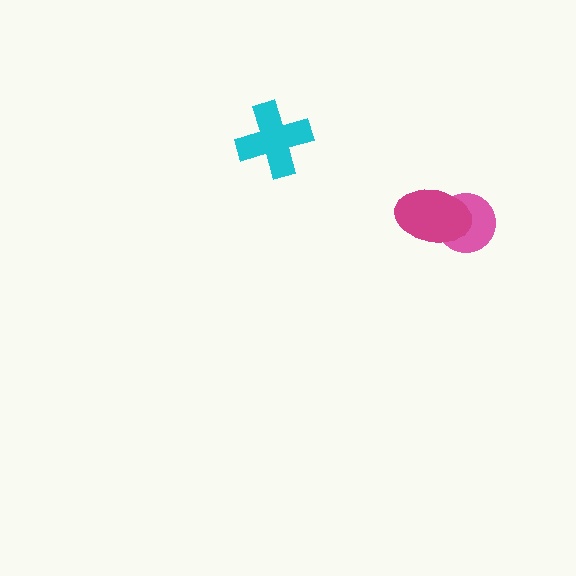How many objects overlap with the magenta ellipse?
1 object overlaps with the magenta ellipse.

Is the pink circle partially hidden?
Yes, it is partially covered by another shape.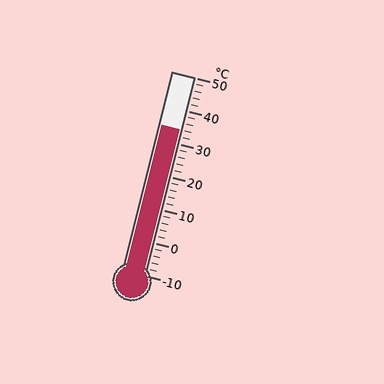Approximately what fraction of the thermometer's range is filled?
The thermometer is filled to approximately 75% of its range.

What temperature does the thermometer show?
The thermometer shows approximately 34°C.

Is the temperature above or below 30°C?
The temperature is above 30°C.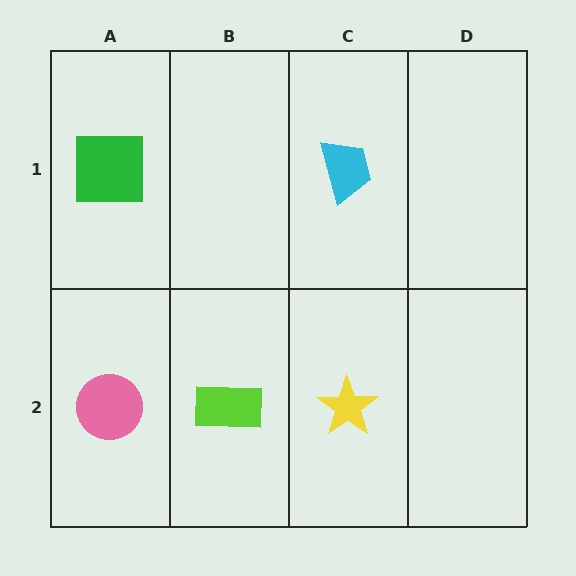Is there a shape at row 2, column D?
No, that cell is empty.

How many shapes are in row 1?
2 shapes.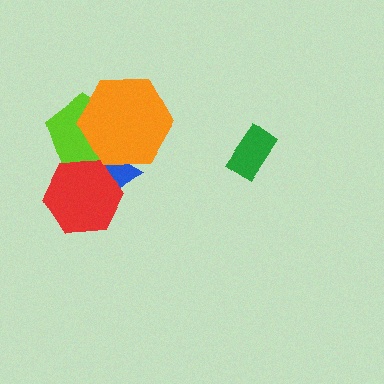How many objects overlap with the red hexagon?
2 objects overlap with the red hexagon.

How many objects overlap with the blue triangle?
3 objects overlap with the blue triangle.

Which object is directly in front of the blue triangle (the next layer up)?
The lime pentagon is directly in front of the blue triangle.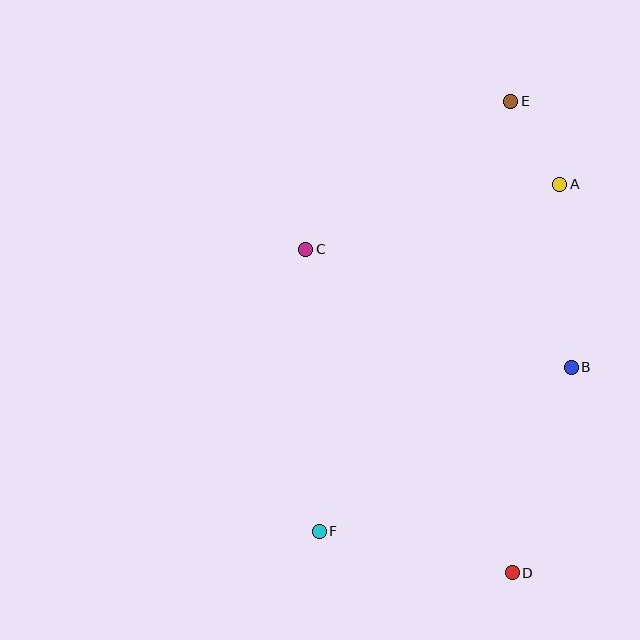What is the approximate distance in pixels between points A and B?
The distance between A and B is approximately 183 pixels.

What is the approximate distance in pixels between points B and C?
The distance between B and C is approximately 291 pixels.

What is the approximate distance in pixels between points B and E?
The distance between B and E is approximately 273 pixels.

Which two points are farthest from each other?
Points D and E are farthest from each other.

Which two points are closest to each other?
Points A and E are closest to each other.